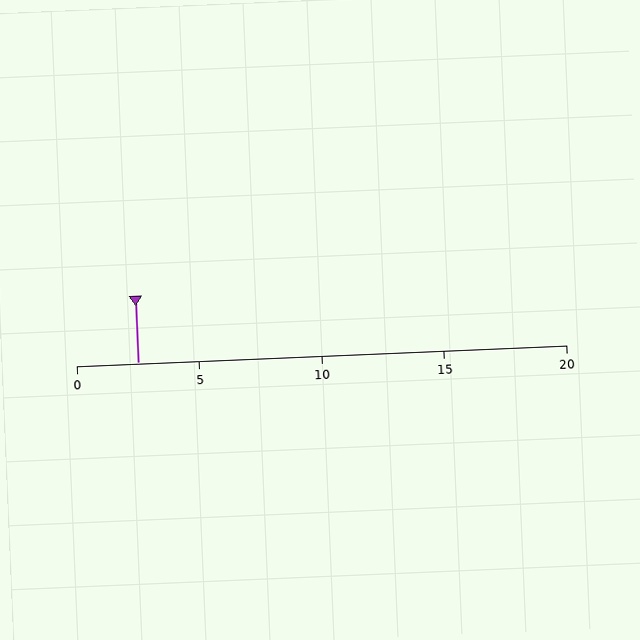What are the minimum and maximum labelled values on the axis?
The axis runs from 0 to 20.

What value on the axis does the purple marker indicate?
The marker indicates approximately 2.5.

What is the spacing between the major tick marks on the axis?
The major ticks are spaced 5 apart.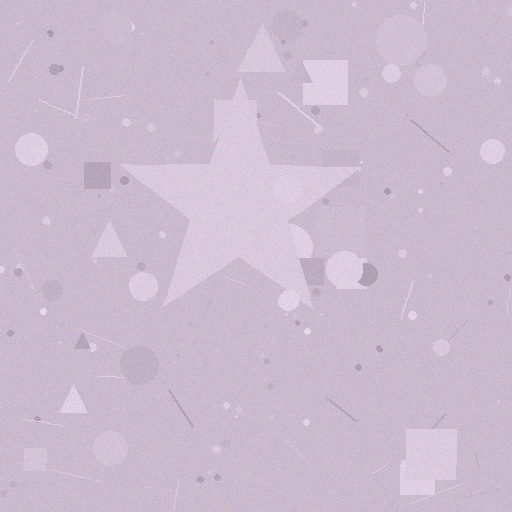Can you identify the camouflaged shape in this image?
The camouflaged shape is a star.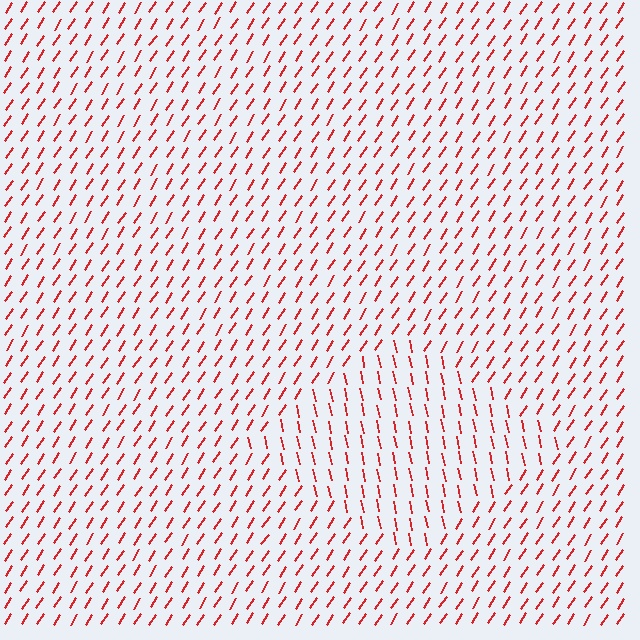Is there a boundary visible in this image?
Yes, there is a texture boundary formed by a change in line orientation.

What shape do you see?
I see a diamond.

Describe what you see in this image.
The image is filled with small red line segments. A diamond region in the image has lines oriented differently from the surrounding lines, creating a visible texture boundary.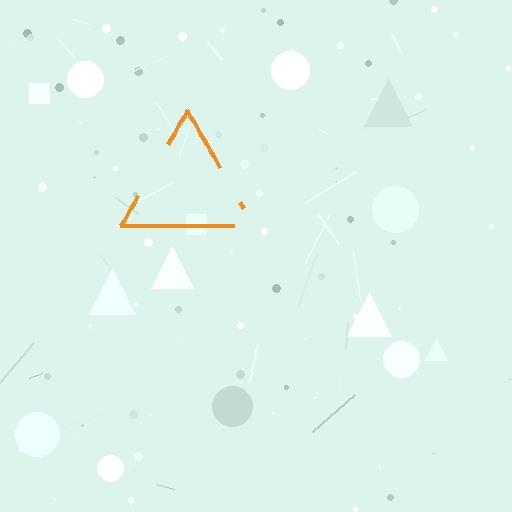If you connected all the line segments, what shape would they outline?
They would outline a triangle.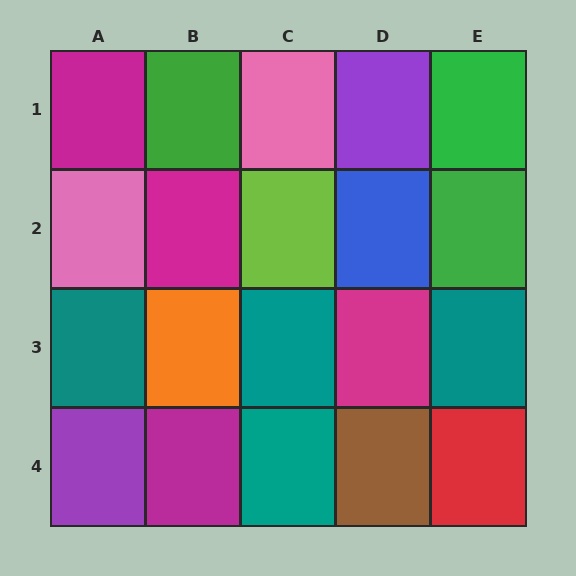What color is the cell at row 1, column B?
Green.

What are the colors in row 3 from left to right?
Teal, orange, teal, magenta, teal.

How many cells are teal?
4 cells are teal.